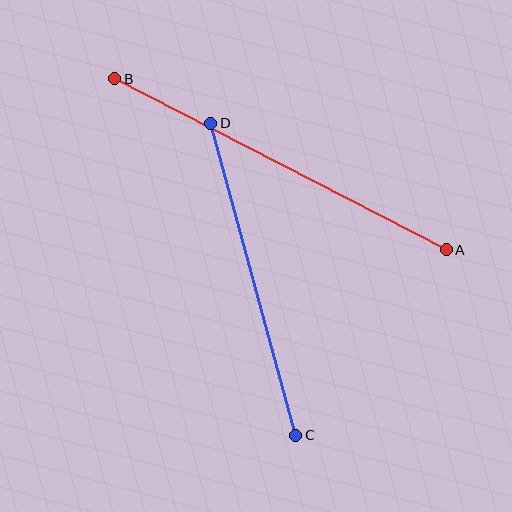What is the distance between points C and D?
The distance is approximately 324 pixels.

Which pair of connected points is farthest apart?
Points A and B are farthest apart.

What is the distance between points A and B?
The distance is approximately 373 pixels.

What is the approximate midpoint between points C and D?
The midpoint is at approximately (253, 279) pixels.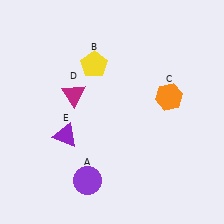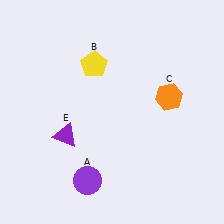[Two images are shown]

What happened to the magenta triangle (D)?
The magenta triangle (D) was removed in Image 2. It was in the top-left area of Image 1.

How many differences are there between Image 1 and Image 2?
There is 1 difference between the two images.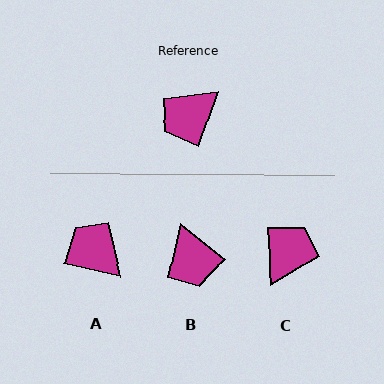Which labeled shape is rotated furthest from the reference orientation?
C, about 157 degrees away.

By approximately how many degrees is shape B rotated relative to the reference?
Approximately 70 degrees counter-clockwise.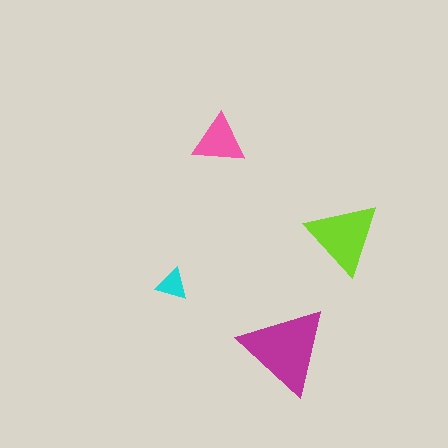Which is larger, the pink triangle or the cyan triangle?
The pink one.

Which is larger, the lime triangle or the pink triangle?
The lime one.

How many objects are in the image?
There are 4 objects in the image.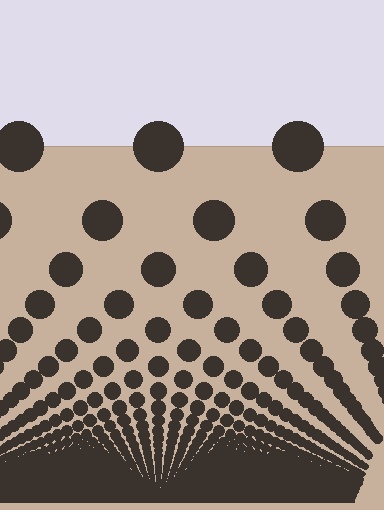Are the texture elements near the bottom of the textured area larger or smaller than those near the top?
Smaller. The gradient is inverted — elements near the bottom are smaller and denser.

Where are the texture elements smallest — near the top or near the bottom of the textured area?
Near the bottom.